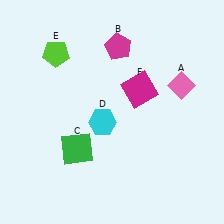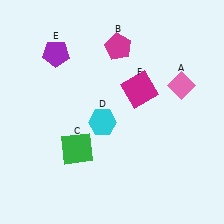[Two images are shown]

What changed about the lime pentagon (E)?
In Image 1, E is lime. In Image 2, it changed to purple.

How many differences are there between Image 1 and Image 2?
There is 1 difference between the two images.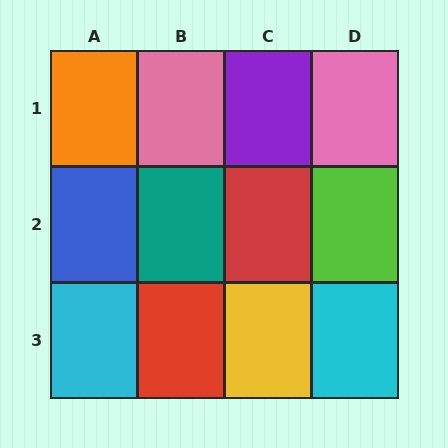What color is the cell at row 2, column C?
Red.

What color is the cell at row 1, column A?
Orange.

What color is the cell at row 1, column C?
Purple.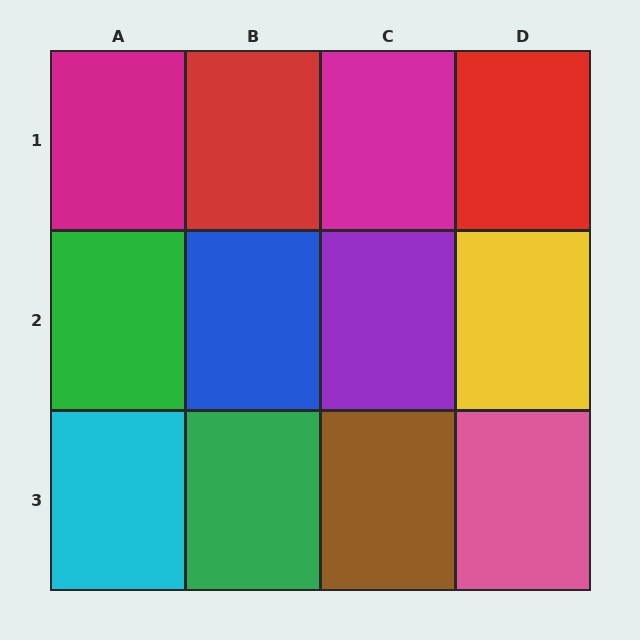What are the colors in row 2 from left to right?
Green, blue, purple, yellow.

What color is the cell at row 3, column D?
Pink.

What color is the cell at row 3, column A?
Cyan.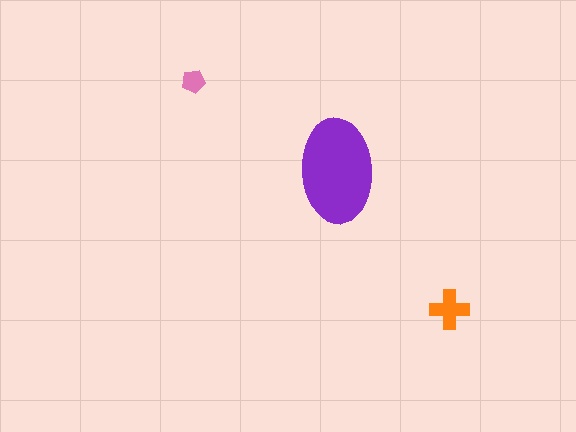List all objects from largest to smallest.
The purple ellipse, the orange cross, the pink pentagon.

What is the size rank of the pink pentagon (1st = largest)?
3rd.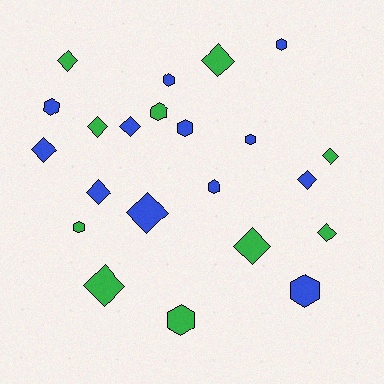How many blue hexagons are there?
There are 7 blue hexagons.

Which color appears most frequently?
Blue, with 12 objects.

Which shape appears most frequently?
Diamond, with 12 objects.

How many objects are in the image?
There are 22 objects.